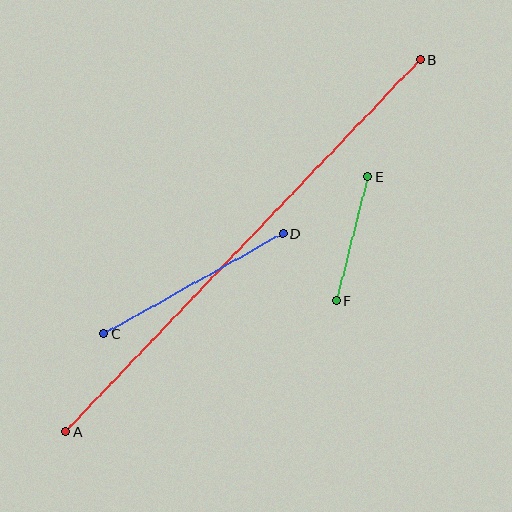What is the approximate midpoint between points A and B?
The midpoint is at approximately (243, 246) pixels.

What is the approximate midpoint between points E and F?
The midpoint is at approximately (352, 239) pixels.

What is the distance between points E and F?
The distance is approximately 128 pixels.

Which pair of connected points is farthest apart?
Points A and B are farthest apart.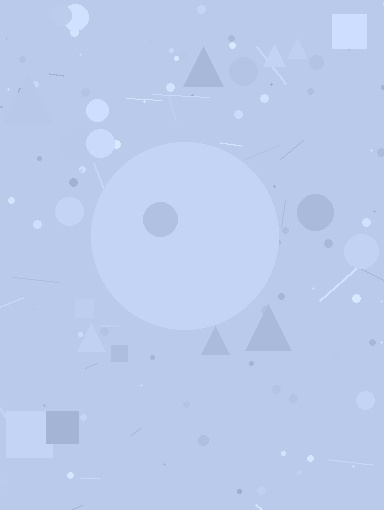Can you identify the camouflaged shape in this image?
The camouflaged shape is a circle.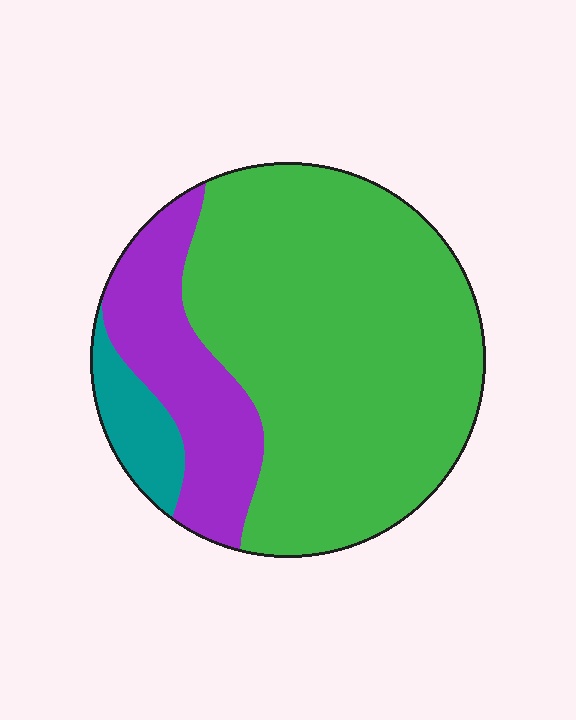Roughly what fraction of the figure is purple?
Purple covers 22% of the figure.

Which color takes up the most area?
Green, at roughly 70%.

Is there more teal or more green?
Green.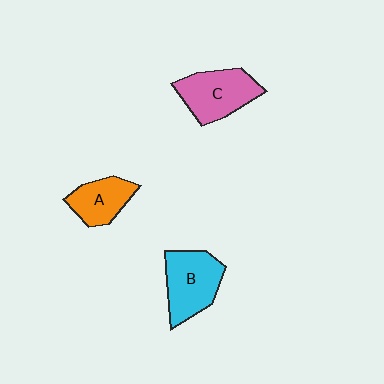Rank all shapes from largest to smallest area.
From largest to smallest: B (cyan), C (pink), A (orange).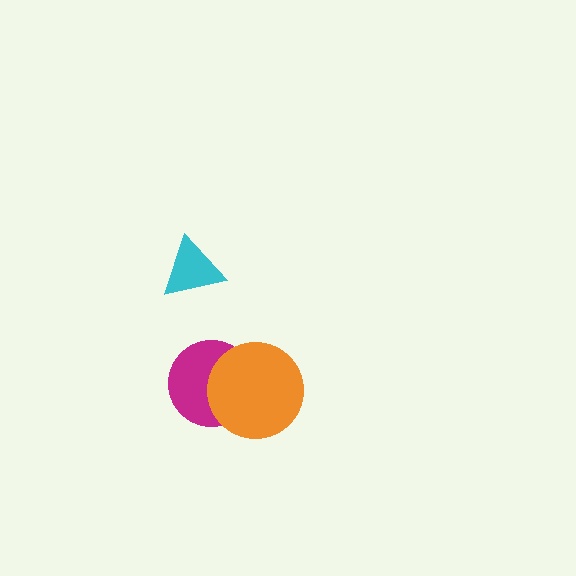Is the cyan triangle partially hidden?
No, no other shape covers it.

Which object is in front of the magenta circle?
The orange circle is in front of the magenta circle.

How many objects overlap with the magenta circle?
1 object overlaps with the magenta circle.